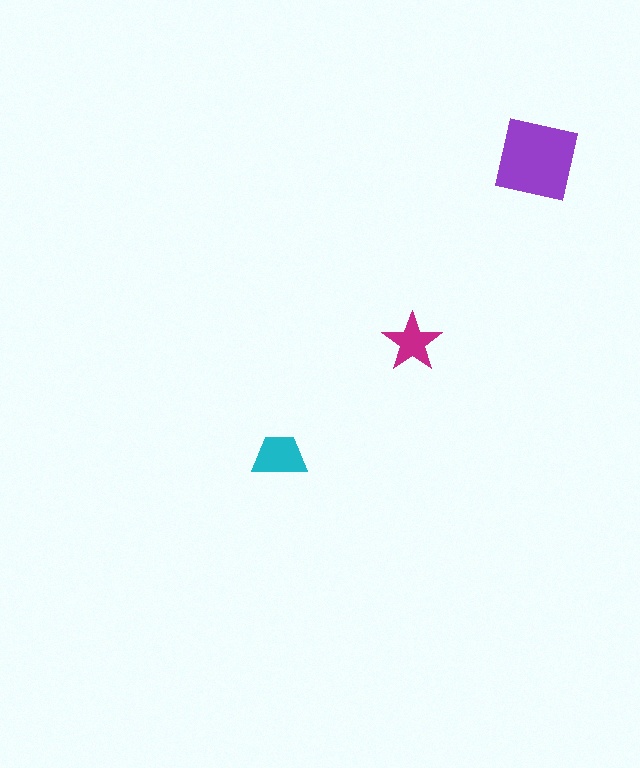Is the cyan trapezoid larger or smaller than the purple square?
Smaller.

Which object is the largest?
The purple square.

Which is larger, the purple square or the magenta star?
The purple square.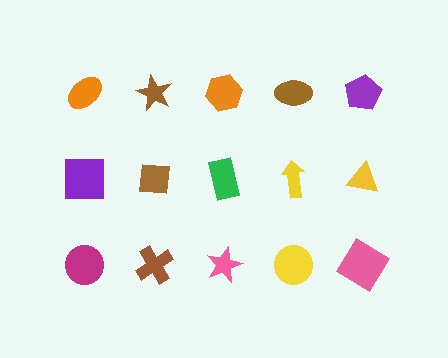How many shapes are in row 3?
5 shapes.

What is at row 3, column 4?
A yellow circle.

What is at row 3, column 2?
A brown cross.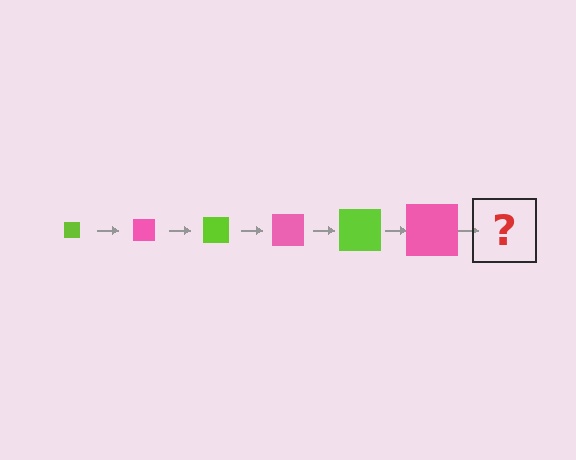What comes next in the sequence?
The next element should be a lime square, larger than the previous one.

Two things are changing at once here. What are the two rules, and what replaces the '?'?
The two rules are that the square grows larger each step and the color cycles through lime and pink. The '?' should be a lime square, larger than the previous one.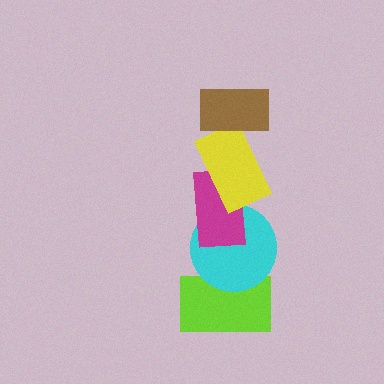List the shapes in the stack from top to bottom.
From top to bottom: the brown rectangle, the yellow rectangle, the magenta rectangle, the cyan circle, the lime rectangle.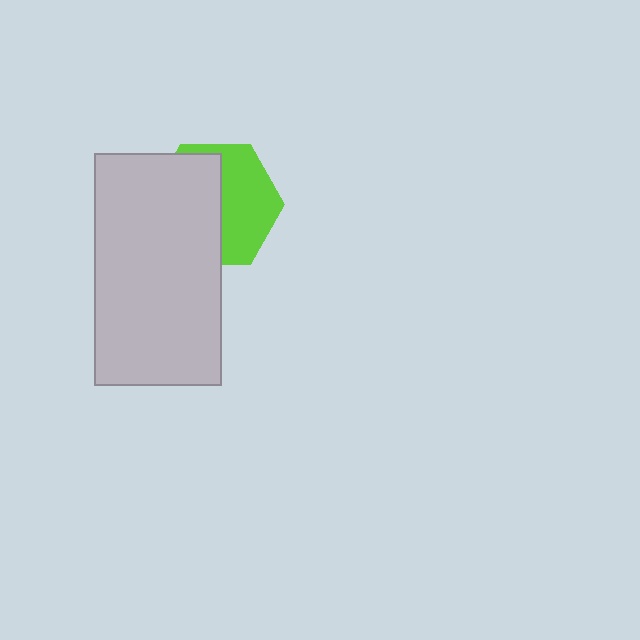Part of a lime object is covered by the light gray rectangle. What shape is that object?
It is a hexagon.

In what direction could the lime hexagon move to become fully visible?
The lime hexagon could move right. That would shift it out from behind the light gray rectangle entirely.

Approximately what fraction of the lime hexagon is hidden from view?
Roughly 52% of the lime hexagon is hidden behind the light gray rectangle.